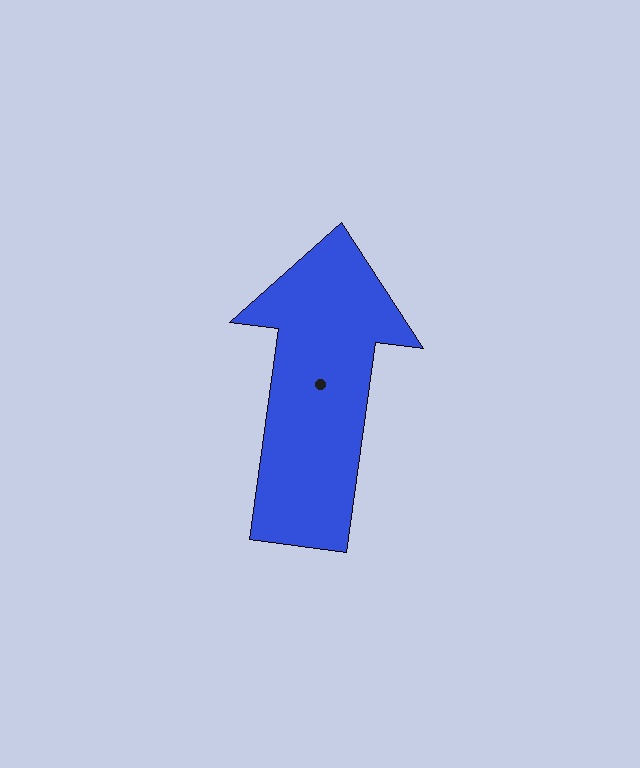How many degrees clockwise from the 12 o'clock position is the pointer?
Approximately 8 degrees.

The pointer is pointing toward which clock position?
Roughly 12 o'clock.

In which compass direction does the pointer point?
North.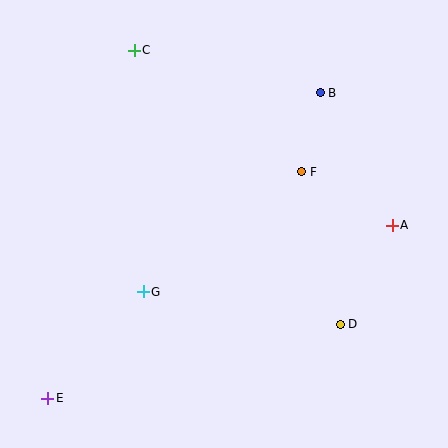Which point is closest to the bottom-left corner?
Point E is closest to the bottom-left corner.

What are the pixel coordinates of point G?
Point G is at (143, 292).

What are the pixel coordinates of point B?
Point B is at (320, 93).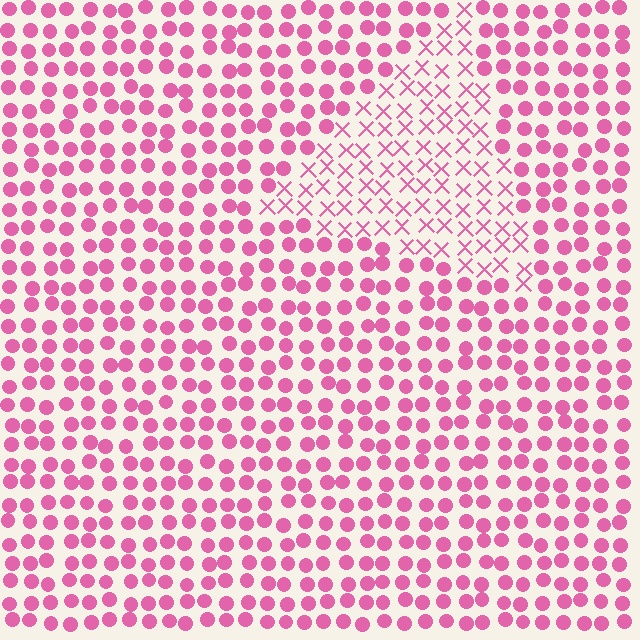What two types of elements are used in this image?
The image uses X marks inside the triangle region and circles outside it.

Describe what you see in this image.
The image is filled with small pink elements arranged in a uniform grid. A triangle-shaped region contains X marks, while the surrounding area contains circles. The boundary is defined purely by the change in element shape.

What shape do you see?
I see a triangle.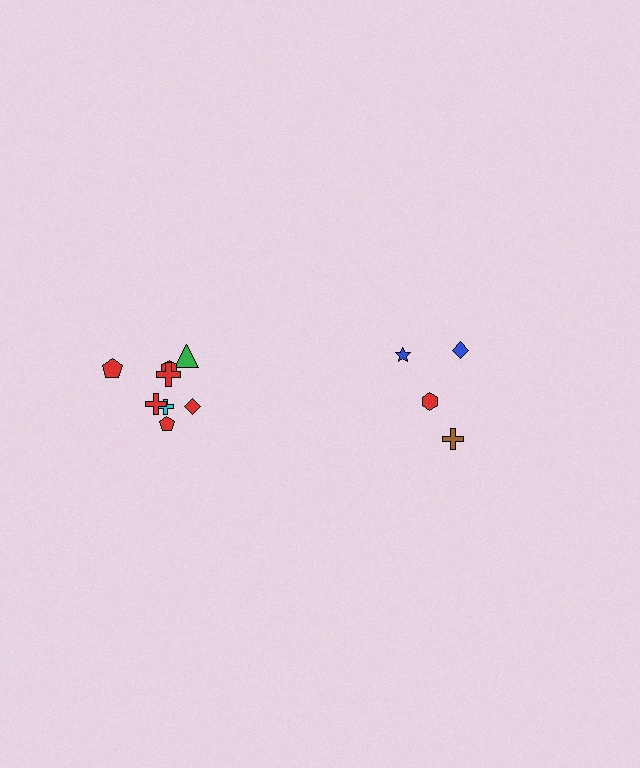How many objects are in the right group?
There are 4 objects.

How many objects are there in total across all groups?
There are 12 objects.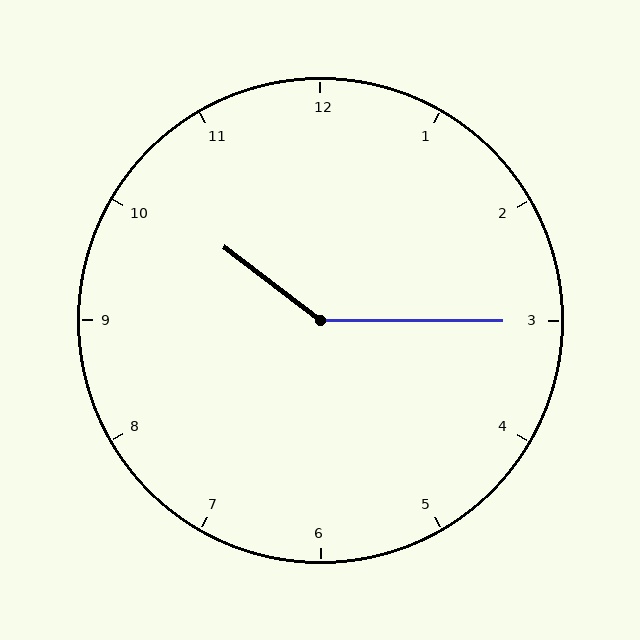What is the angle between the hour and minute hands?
Approximately 142 degrees.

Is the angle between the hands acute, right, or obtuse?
It is obtuse.